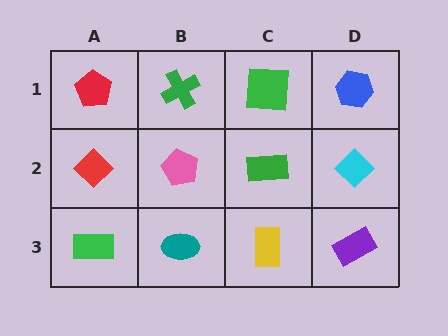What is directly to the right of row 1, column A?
A green cross.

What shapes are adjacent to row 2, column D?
A blue hexagon (row 1, column D), a purple rectangle (row 3, column D), a green rectangle (row 2, column C).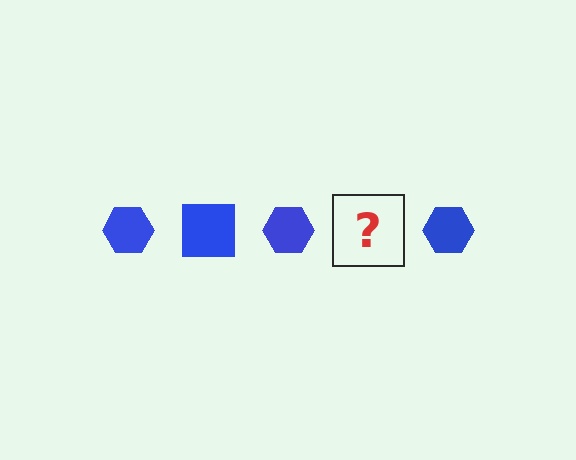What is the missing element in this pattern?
The missing element is a blue square.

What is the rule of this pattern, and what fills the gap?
The rule is that the pattern cycles through hexagon, square shapes in blue. The gap should be filled with a blue square.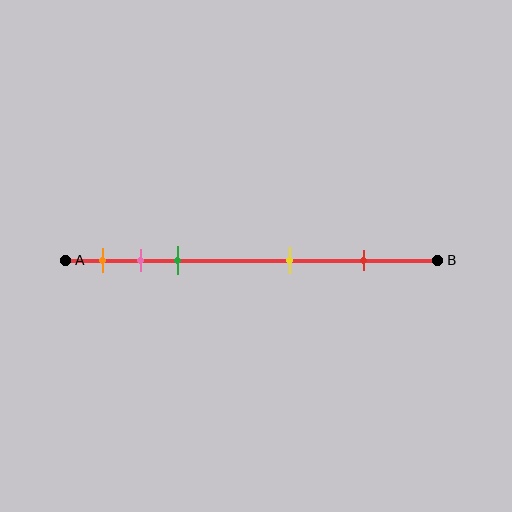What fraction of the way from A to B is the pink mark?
The pink mark is approximately 20% (0.2) of the way from A to B.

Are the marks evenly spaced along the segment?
No, the marks are not evenly spaced.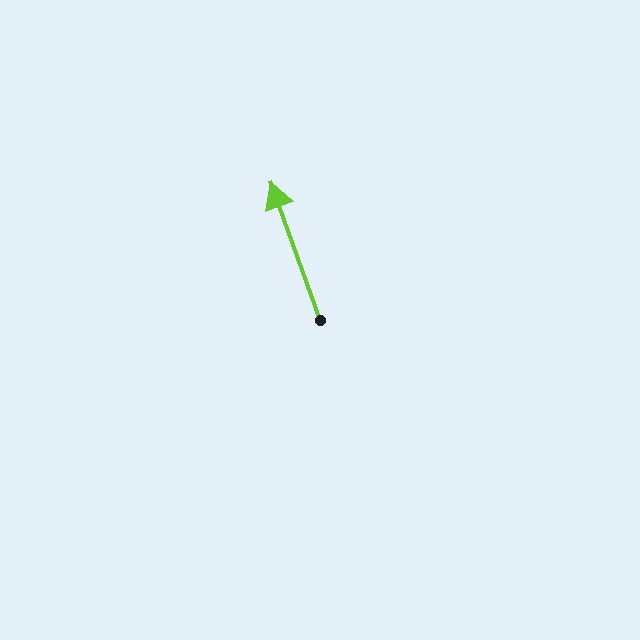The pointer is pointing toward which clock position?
Roughly 11 o'clock.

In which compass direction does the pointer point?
North.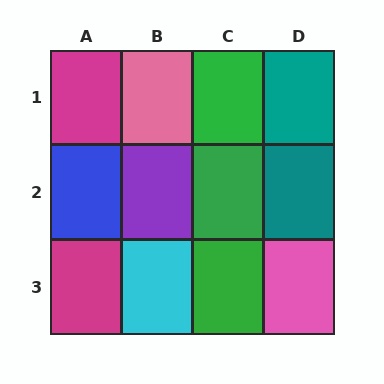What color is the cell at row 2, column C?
Green.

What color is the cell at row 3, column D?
Pink.